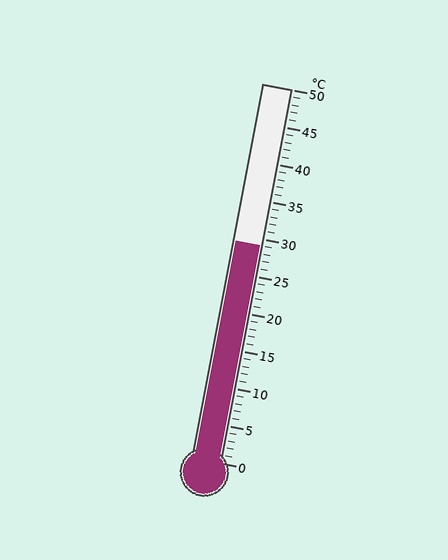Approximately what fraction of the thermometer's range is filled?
The thermometer is filled to approximately 60% of its range.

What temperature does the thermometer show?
The thermometer shows approximately 29°C.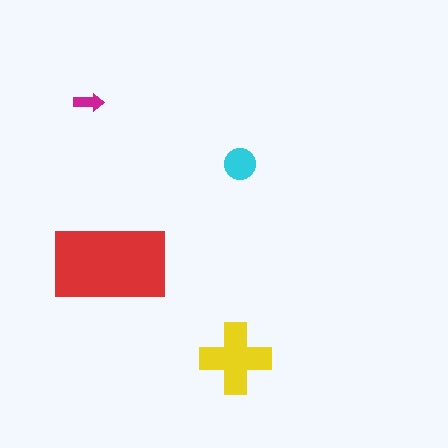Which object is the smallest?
The magenta arrow.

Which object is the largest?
The red rectangle.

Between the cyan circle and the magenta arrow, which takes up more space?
The cyan circle.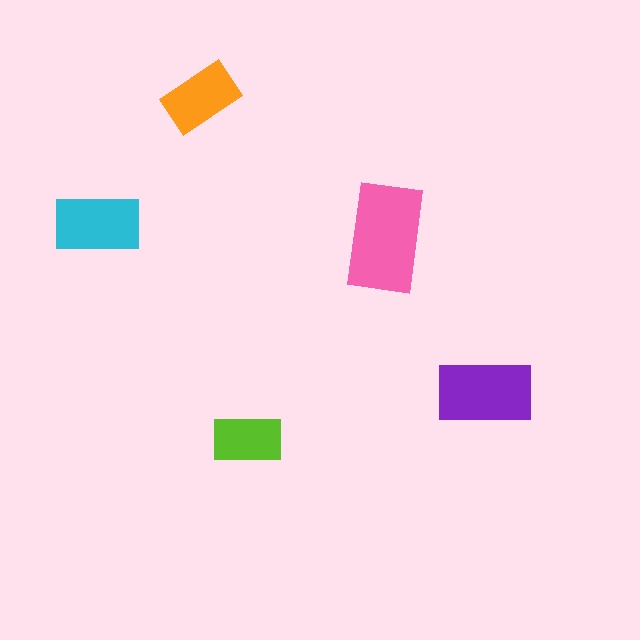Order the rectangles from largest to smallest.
the pink one, the purple one, the cyan one, the orange one, the lime one.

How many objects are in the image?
There are 5 objects in the image.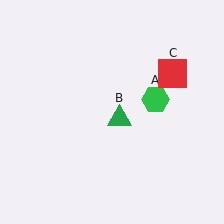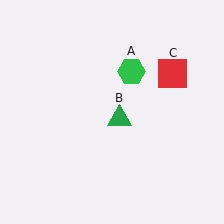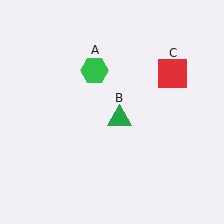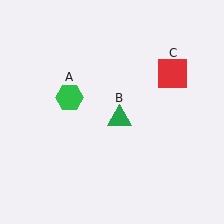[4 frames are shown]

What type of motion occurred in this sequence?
The green hexagon (object A) rotated counterclockwise around the center of the scene.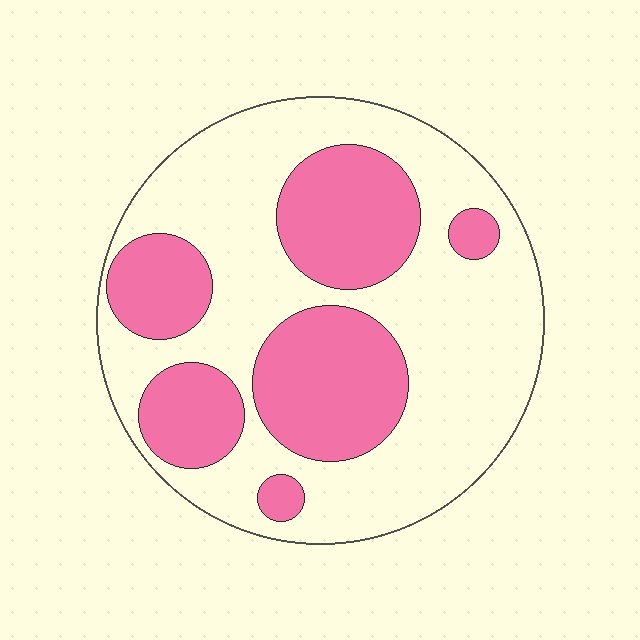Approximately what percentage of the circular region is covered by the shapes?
Approximately 35%.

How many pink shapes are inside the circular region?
6.